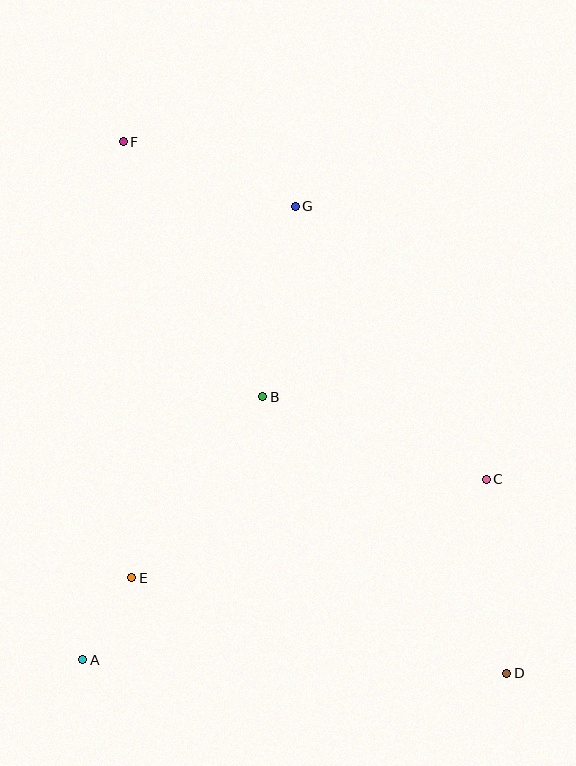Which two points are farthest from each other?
Points D and F are farthest from each other.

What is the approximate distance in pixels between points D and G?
The distance between D and G is approximately 513 pixels.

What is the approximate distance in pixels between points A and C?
The distance between A and C is approximately 442 pixels.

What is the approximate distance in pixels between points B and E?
The distance between B and E is approximately 223 pixels.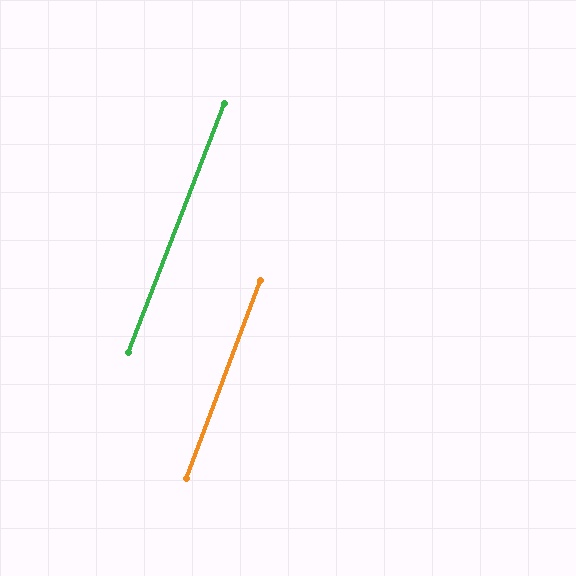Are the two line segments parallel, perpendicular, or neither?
Parallel — their directions differ by only 0.6°.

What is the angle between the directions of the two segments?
Approximately 1 degree.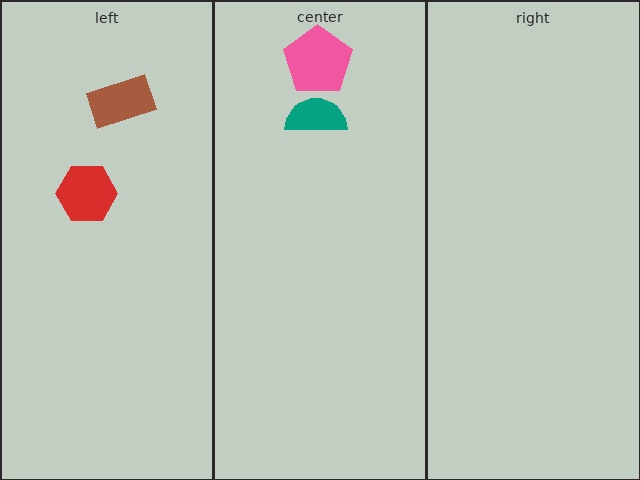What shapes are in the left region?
The red hexagon, the brown rectangle.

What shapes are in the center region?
The pink pentagon, the teal semicircle.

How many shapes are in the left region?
2.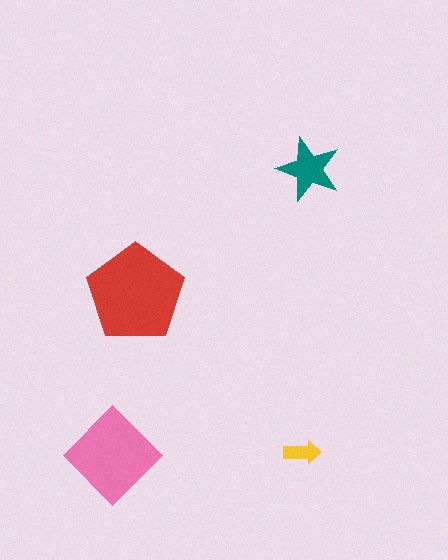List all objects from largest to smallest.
The red pentagon, the pink diamond, the teal star, the yellow arrow.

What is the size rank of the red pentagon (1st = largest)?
1st.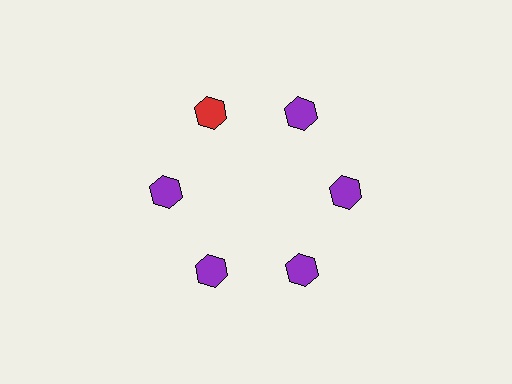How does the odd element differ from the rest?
It has a different color: red instead of purple.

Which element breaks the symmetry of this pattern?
The red hexagon at roughly the 11 o'clock position breaks the symmetry. All other shapes are purple hexagons.